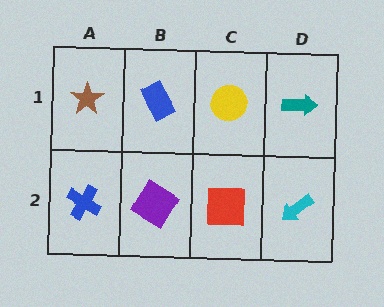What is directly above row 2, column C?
A yellow circle.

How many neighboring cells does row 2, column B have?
3.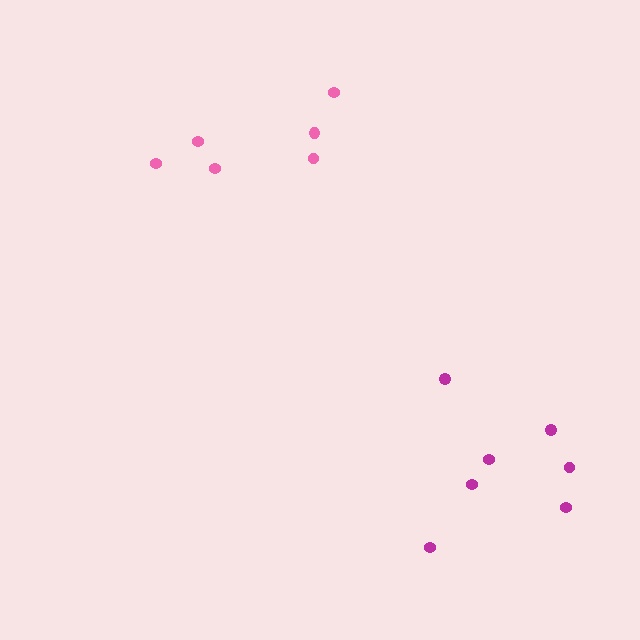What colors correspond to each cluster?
The clusters are colored: pink, magenta.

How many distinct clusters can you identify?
There are 2 distinct clusters.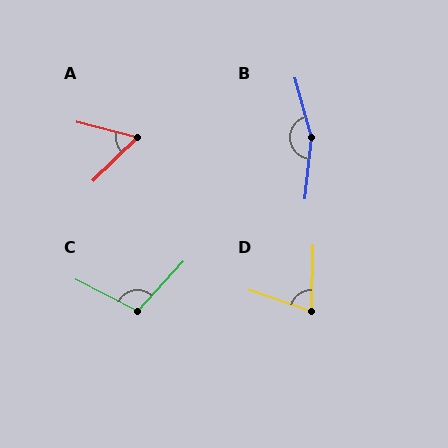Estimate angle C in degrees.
Approximately 106 degrees.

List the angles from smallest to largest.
A (58°), D (72°), C (106°), B (159°).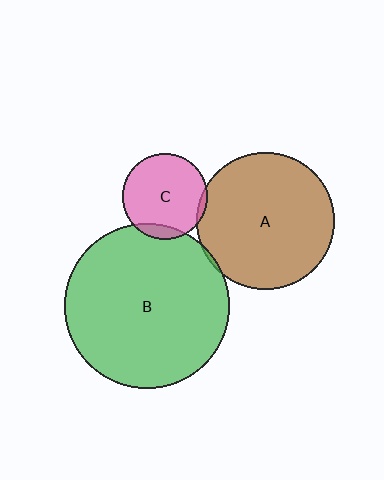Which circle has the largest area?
Circle B (green).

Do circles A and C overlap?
Yes.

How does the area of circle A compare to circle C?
Approximately 2.6 times.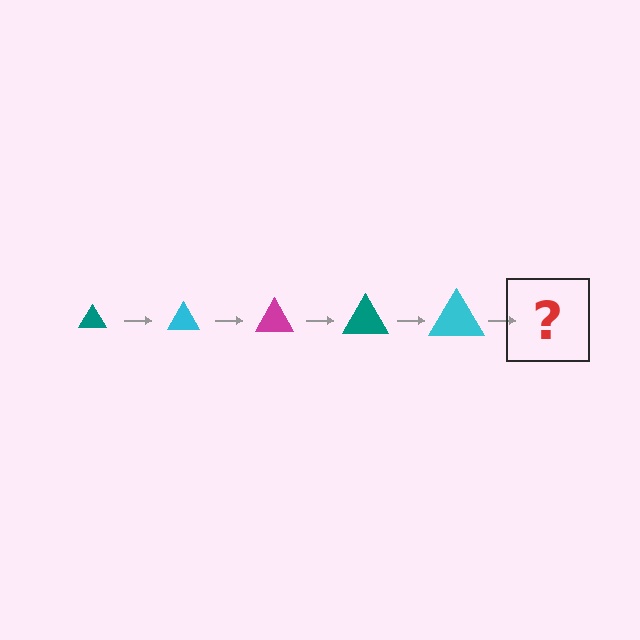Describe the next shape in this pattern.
It should be a magenta triangle, larger than the previous one.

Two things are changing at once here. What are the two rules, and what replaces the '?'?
The two rules are that the triangle grows larger each step and the color cycles through teal, cyan, and magenta. The '?' should be a magenta triangle, larger than the previous one.